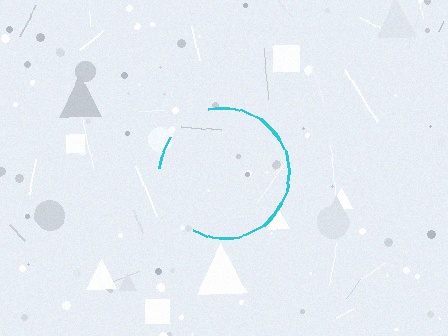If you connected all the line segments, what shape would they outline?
They would outline a circle.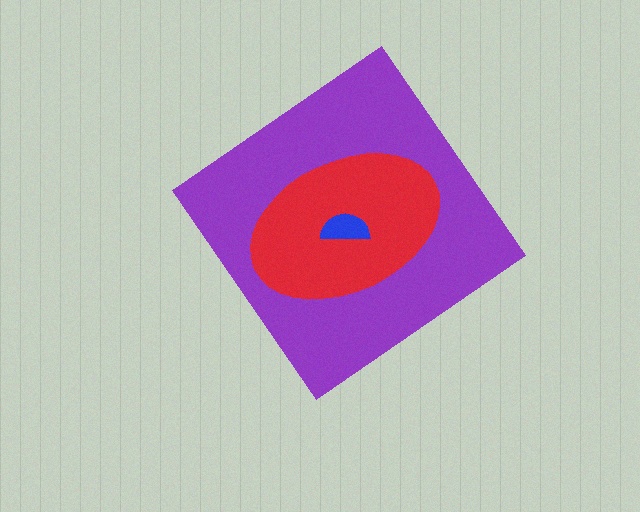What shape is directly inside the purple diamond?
The red ellipse.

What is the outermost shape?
The purple diamond.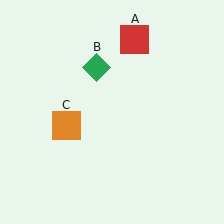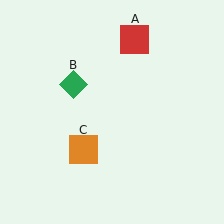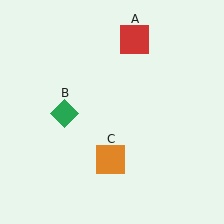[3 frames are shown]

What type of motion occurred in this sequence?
The green diamond (object B), orange square (object C) rotated counterclockwise around the center of the scene.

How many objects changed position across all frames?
2 objects changed position: green diamond (object B), orange square (object C).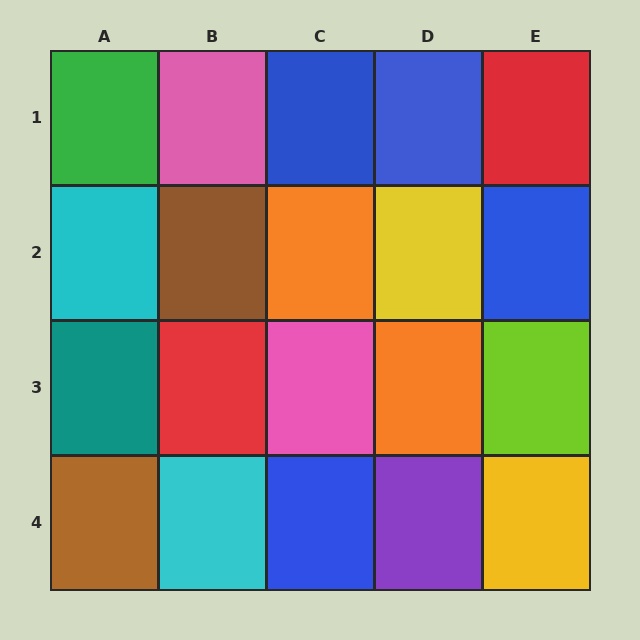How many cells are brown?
2 cells are brown.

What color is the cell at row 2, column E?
Blue.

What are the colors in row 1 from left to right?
Green, pink, blue, blue, red.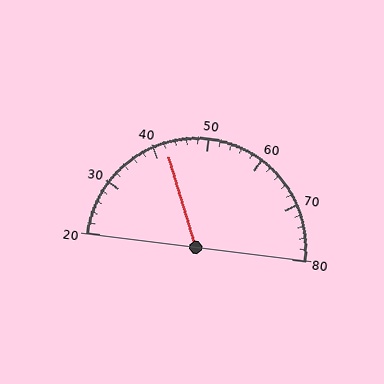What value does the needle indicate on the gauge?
The needle indicates approximately 42.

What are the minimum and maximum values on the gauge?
The gauge ranges from 20 to 80.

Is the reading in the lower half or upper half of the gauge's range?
The reading is in the lower half of the range (20 to 80).